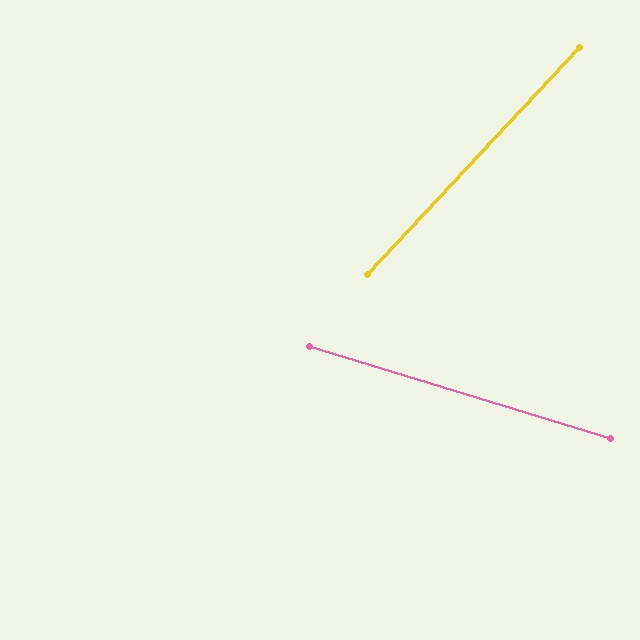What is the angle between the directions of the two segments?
Approximately 64 degrees.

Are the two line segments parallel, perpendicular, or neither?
Neither parallel nor perpendicular — they differ by about 64°.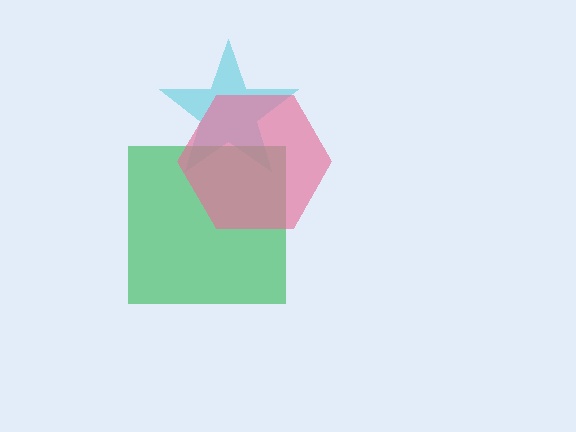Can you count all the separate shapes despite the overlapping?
Yes, there are 3 separate shapes.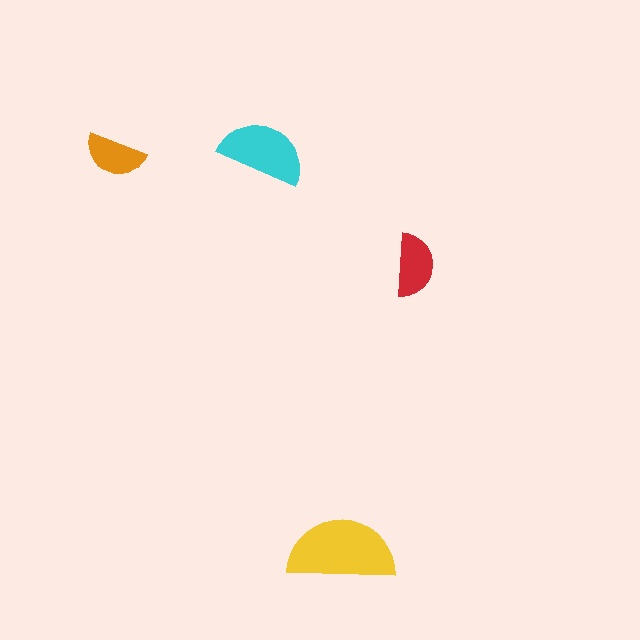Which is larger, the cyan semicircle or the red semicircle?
The cyan one.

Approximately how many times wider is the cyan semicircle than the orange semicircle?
About 1.5 times wider.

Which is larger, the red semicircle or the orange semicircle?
The red one.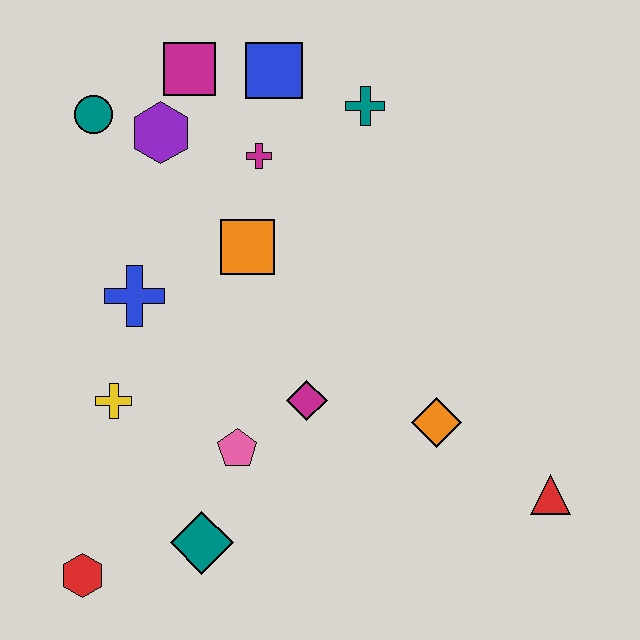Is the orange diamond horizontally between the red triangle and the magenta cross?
Yes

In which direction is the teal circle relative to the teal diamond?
The teal circle is above the teal diamond.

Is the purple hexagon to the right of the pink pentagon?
No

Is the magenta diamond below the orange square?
Yes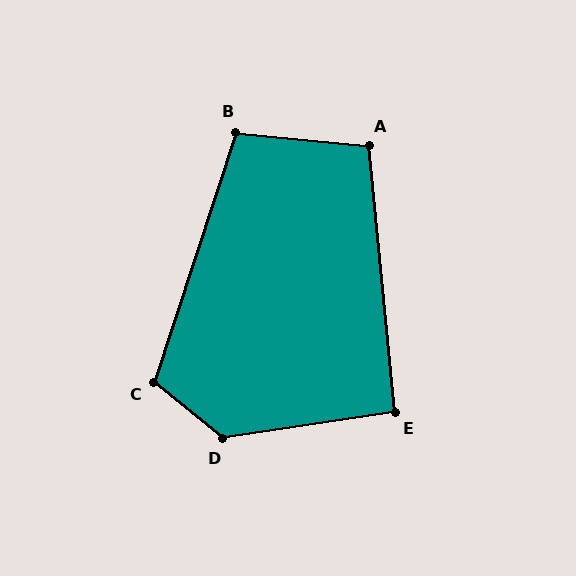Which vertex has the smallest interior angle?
E, at approximately 93 degrees.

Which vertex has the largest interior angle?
D, at approximately 132 degrees.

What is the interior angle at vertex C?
Approximately 111 degrees (obtuse).